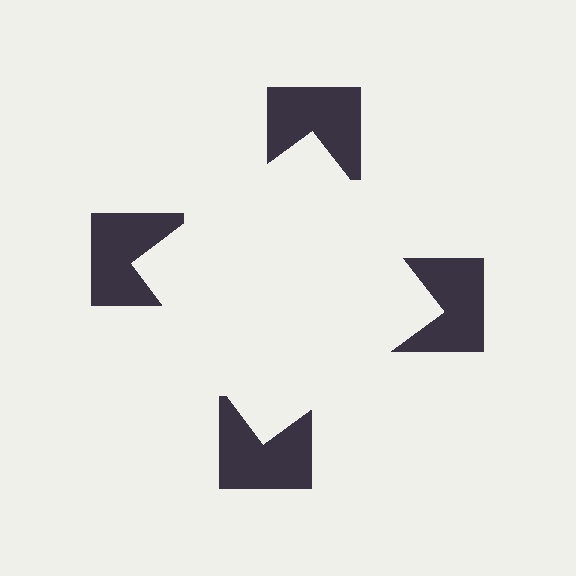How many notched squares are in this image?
There are 4 — one at each vertex of the illusory square.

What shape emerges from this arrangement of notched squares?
An illusory square — its edges are inferred from the aligned wedge cuts in the notched squares, not physically drawn.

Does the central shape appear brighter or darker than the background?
It typically appears slightly brighter than the background, even though no actual brightness change is drawn.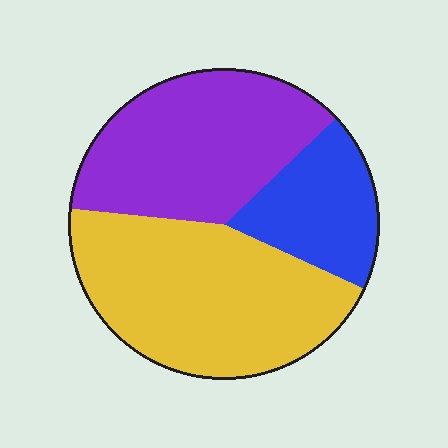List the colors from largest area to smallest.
From largest to smallest: yellow, purple, blue.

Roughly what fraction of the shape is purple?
Purple covers 36% of the shape.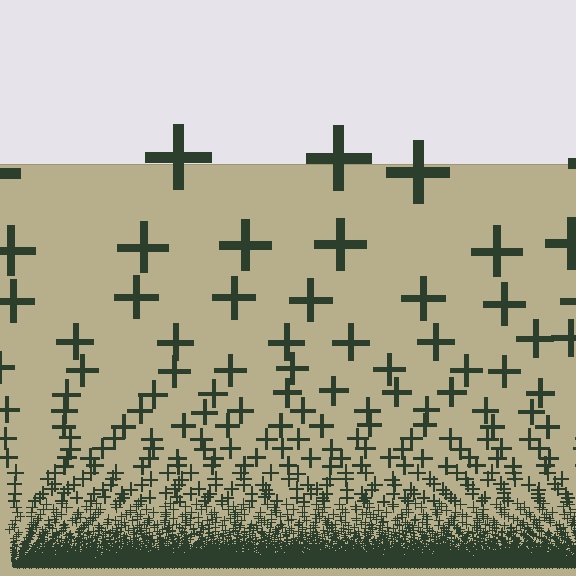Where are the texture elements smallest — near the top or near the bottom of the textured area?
Near the bottom.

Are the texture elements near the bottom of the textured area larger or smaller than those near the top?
Smaller. The gradient is inverted — elements near the bottom are smaller and denser.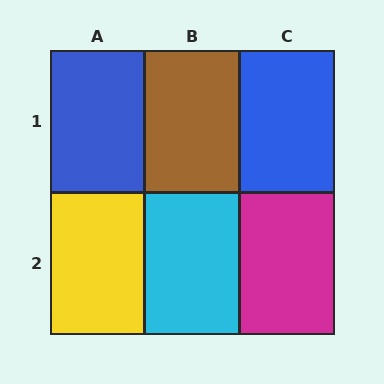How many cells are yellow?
1 cell is yellow.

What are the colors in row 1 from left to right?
Blue, brown, blue.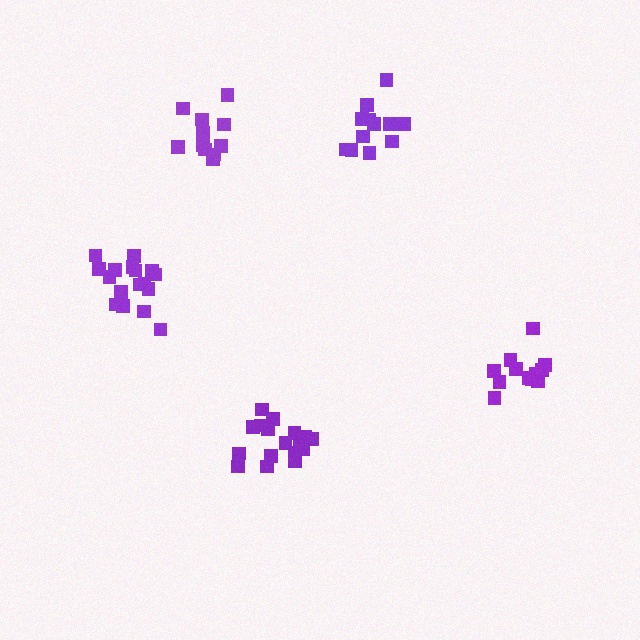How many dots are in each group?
Group 1: 12 dots, Group 2: 12 dots, Group 3: 17 dots, Group 4: 11 dots, Group 5: 17 dots (69 total).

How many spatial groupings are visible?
There are 5 spatial groupings.